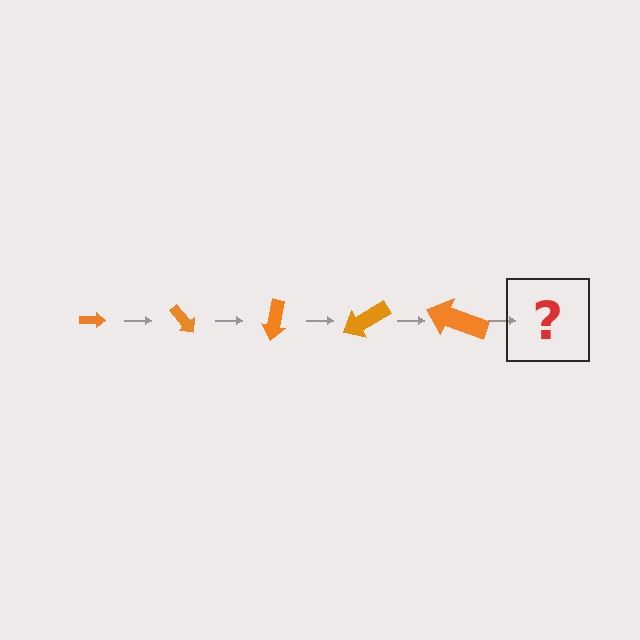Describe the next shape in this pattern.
It should be an arrow, larger than the previous one and rotated 250 degrees from the start.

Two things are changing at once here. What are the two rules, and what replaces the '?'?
The two rules are that the arrow grows larger each step and it rotates 50 degrees each step. The '?' should be an arrow, larger than the previous one and rotated 250 degrees from the start.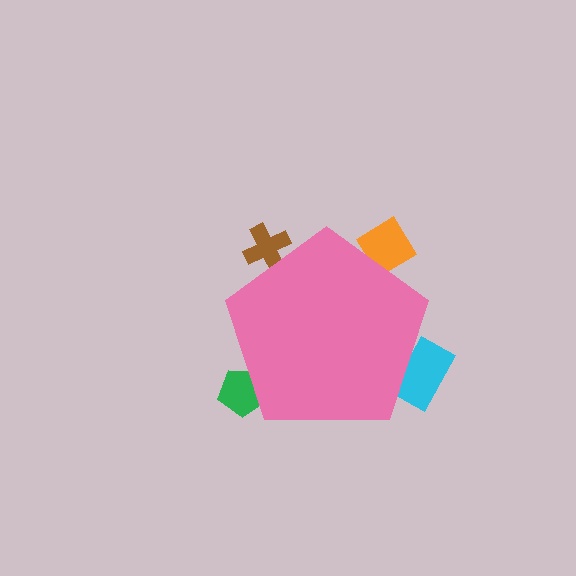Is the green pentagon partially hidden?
Yes, the green pentagon is partially hidden behind the pink pentagon.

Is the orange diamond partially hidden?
Yes, the orange diamond is partially hidden behind the pink pentagon.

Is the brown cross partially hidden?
Yes, the brown cross is partially hidden behind the pink pentagon.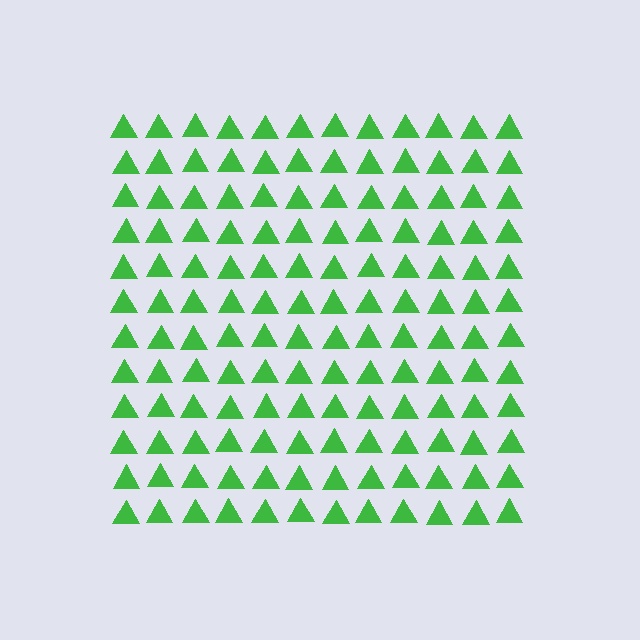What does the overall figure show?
The overall figure shows a square.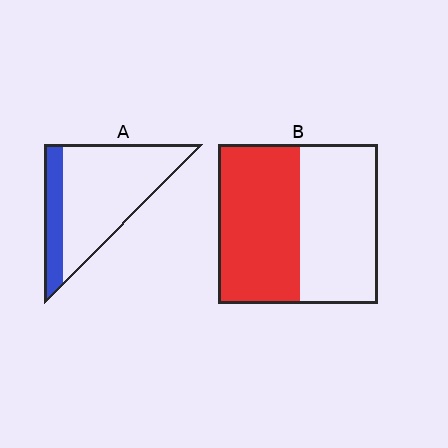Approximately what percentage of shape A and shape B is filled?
A is approximately 20% and B is approximately 50%.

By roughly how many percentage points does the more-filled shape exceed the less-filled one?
By roughly 30 percentage points (B over A).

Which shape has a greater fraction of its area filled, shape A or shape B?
Shape B.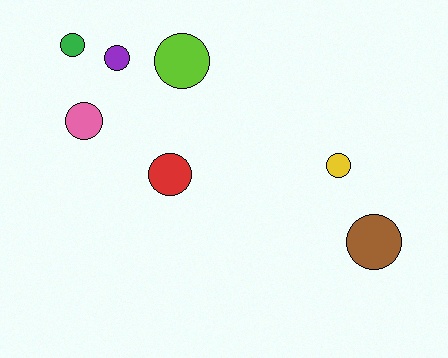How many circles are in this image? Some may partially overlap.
There are 7 circles.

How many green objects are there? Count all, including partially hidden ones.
There is 1 green object.